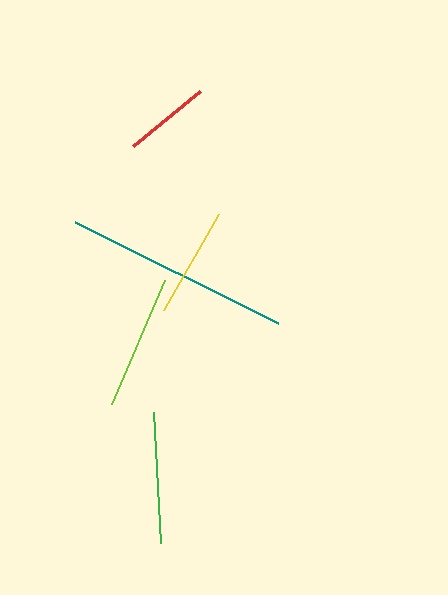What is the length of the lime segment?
The lime segment is approximately 134 pixels long.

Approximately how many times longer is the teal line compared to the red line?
The teal line is approximately 2.6 times the length of the red line.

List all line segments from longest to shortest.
From longest to shortest: teal, lime, green, yellow, red.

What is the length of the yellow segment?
The yellow segment is approximately 111 pixels long.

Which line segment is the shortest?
The red line is the shortest at approximately 87 pixels.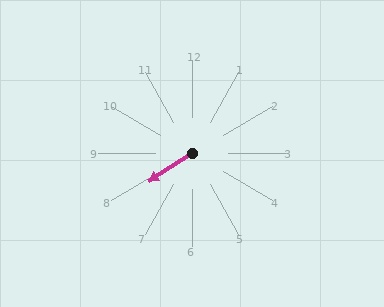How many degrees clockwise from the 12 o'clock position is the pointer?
Approximately 237 degrees.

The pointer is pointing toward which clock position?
Roughly 8 o'clock.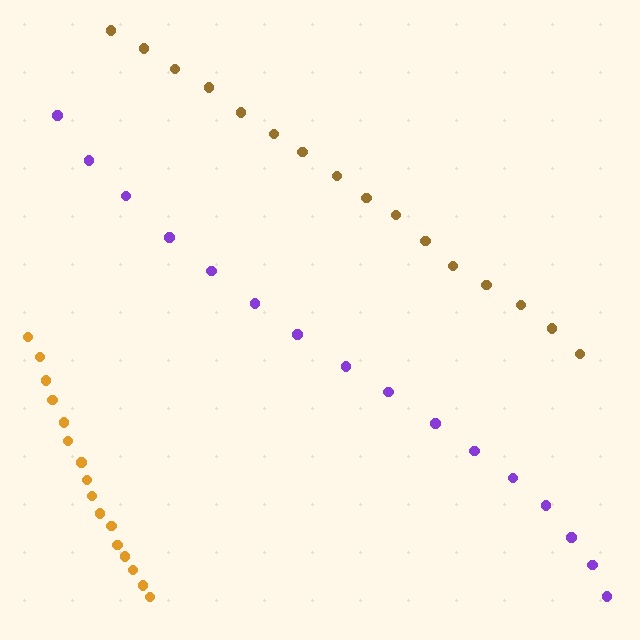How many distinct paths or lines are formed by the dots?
There are 3 distinct paths.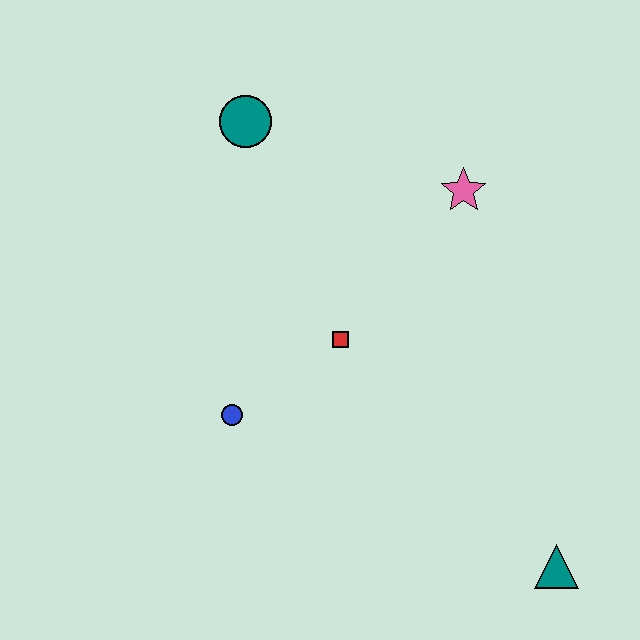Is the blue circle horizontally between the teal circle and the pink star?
No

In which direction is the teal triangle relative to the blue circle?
The teal triangle is to the right of the blue circle.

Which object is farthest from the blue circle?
The teal triangle is farthest from the blue circle.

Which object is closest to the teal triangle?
The red square is closest to the teal triangle.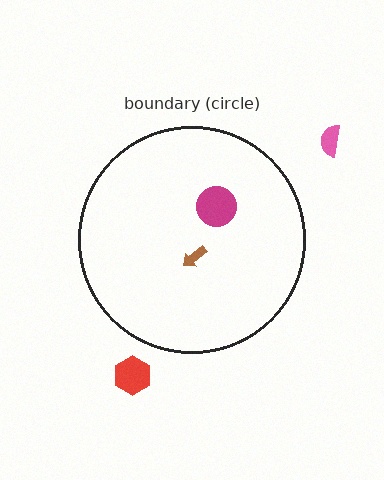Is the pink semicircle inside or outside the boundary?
Outside.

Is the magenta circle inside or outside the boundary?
Inside.